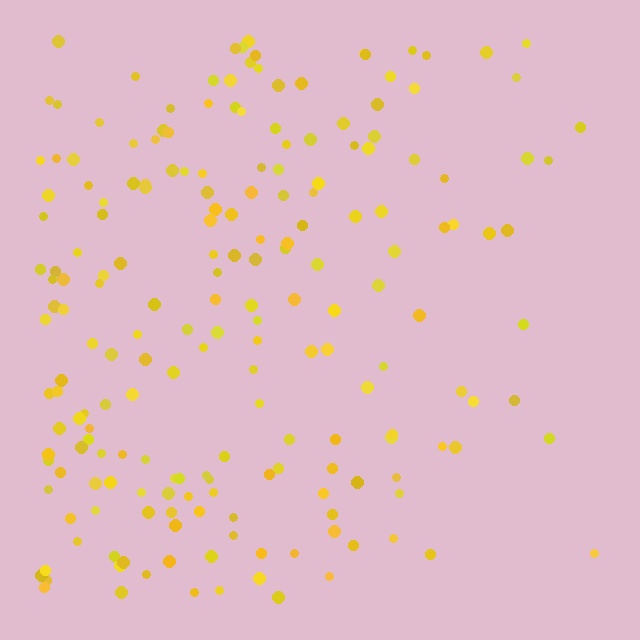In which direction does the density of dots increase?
From right to left, with the left side densest.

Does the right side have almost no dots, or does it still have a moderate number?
Still a moderate number, just noticeably fewer than the left.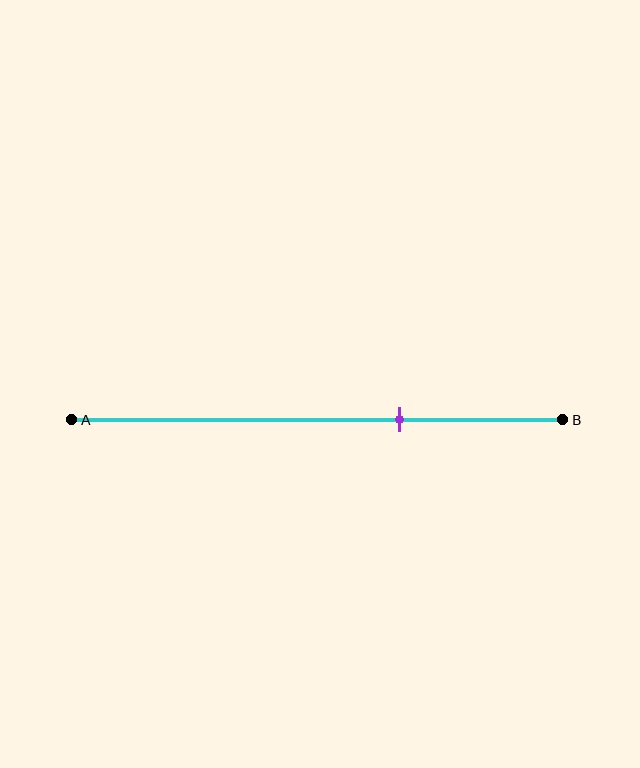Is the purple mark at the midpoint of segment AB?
No, the mark is at about 65% from A, not at the 50% midpoint.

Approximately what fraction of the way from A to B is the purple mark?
The purple mark is approximately 65% of the way from A to B.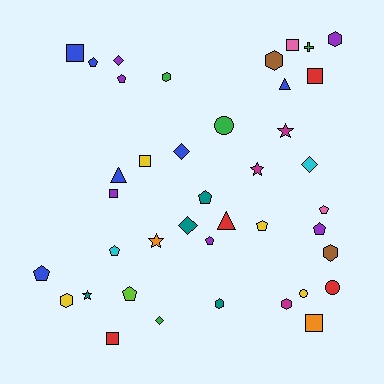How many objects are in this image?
There are 40 objects.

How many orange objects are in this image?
There are 2 orange objects.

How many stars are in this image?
There are 4 stars.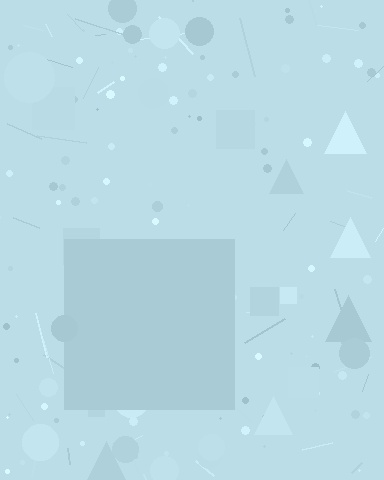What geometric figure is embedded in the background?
A square is embedded in the background.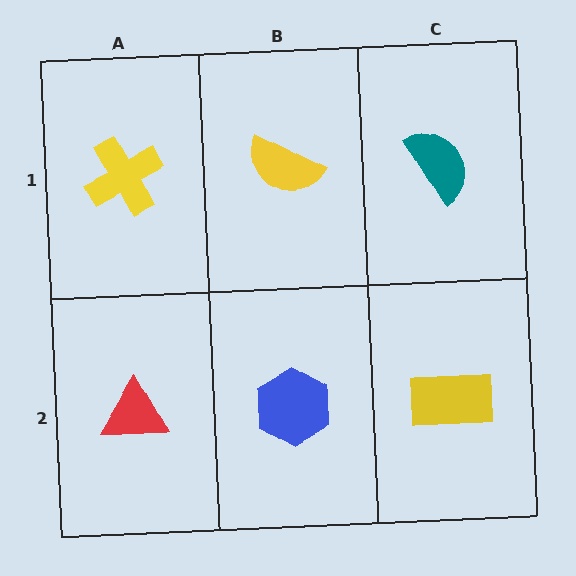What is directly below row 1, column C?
A yellow rectangle.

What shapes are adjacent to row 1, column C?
A yellow rectangle (row 2, column C), a yellow semicircle (row 1, column B).